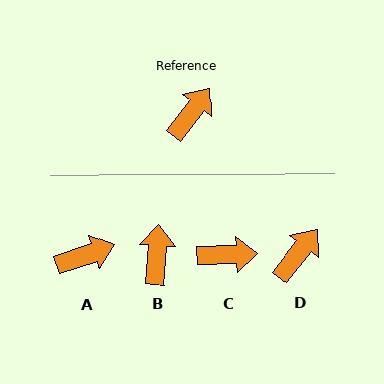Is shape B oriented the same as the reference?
No, it is off by about 34 degrees.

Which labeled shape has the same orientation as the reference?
D.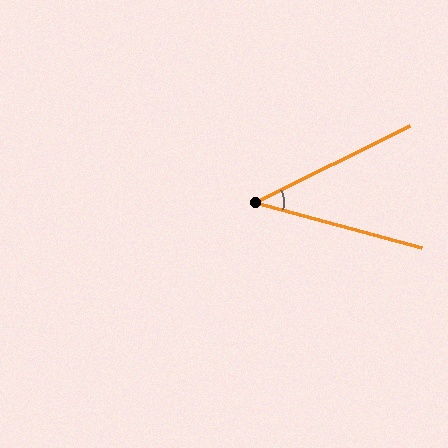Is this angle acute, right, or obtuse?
It is acute.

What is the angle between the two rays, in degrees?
Approximately 41 degrees.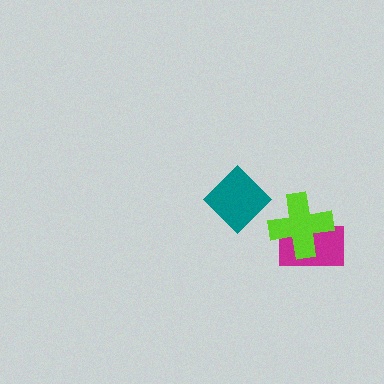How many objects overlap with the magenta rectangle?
1 object overlaps with the magenta rectangle.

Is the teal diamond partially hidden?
No, no other shape covers it.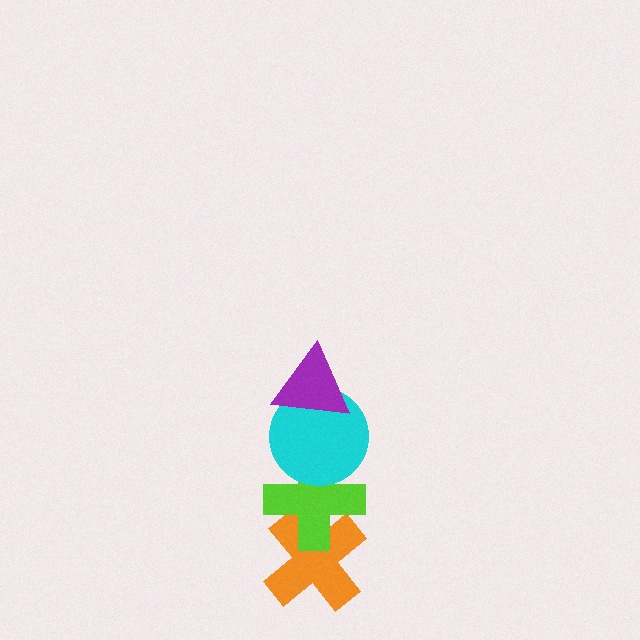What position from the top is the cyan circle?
The cyan circle is 2nd from the top.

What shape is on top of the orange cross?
The lime cross is on top of the orange cross.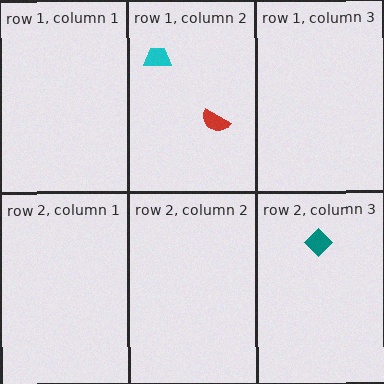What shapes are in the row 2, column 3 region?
The teal diamond.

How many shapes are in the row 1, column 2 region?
2.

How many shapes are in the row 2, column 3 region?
1.